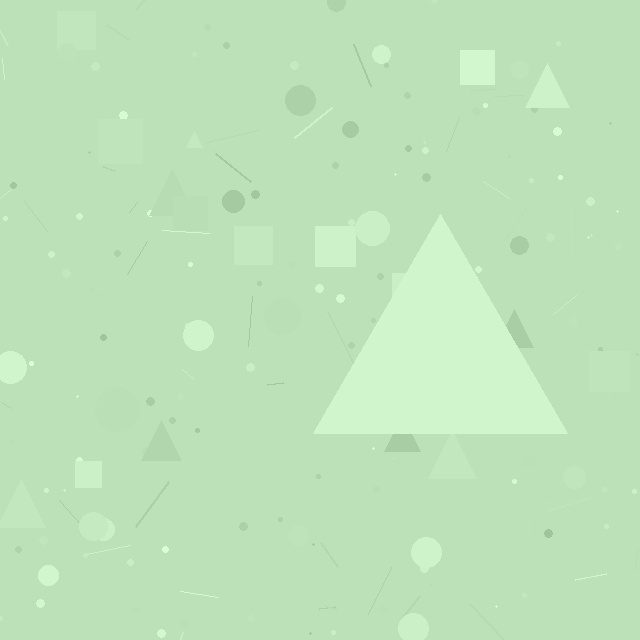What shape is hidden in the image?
A triangle is hidden in the image.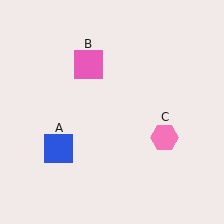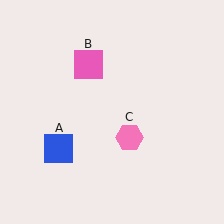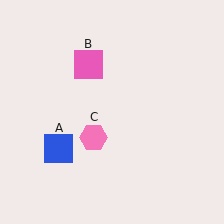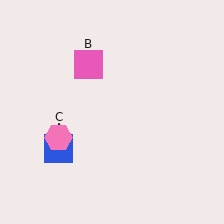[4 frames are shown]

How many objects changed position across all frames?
1 object changed position: pink hexagon (object C).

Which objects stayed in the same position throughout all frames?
Blue square (object A) and pink square (object B) remained stationary.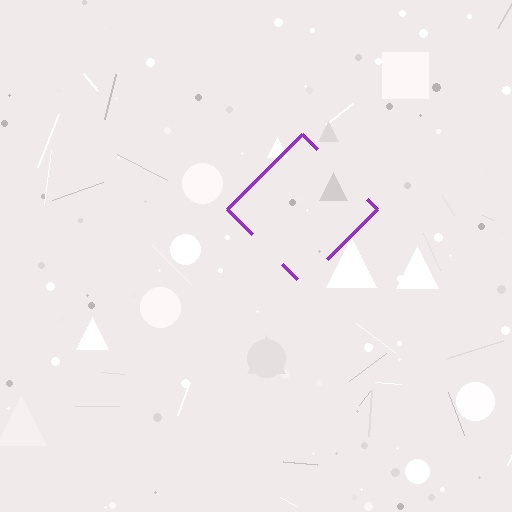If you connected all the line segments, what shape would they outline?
They would outline a diamond.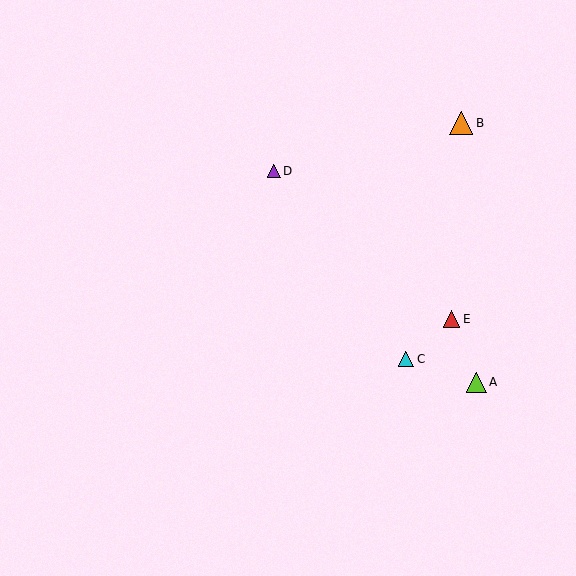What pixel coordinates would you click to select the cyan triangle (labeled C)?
Click at (406, 359) to select the cyan triangle C.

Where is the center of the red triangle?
The center of the red triangle is at (451, 319).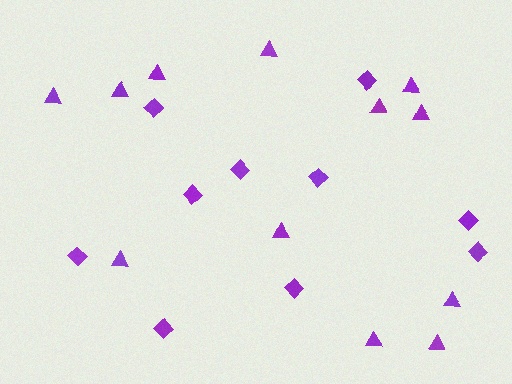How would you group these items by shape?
There are 2 groups: one group of diamonds (10) and one group of triangles (12).